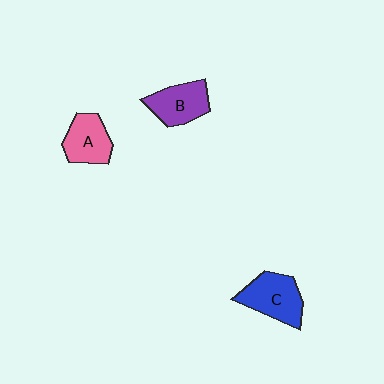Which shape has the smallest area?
Shape A (pink).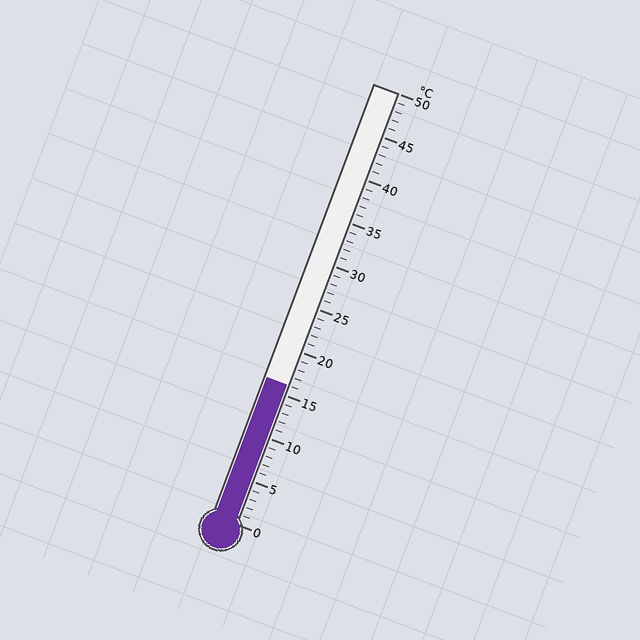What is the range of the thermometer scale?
The thermometer scale ranges from 0°C to 50°C.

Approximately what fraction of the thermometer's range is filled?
The thermometer is filled to approximately 30% of its range.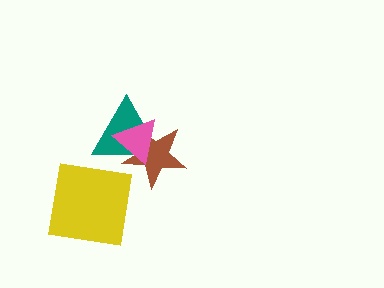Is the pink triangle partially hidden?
No, no other shape covers it.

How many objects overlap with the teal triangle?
2 objects overlap with the teal triangle.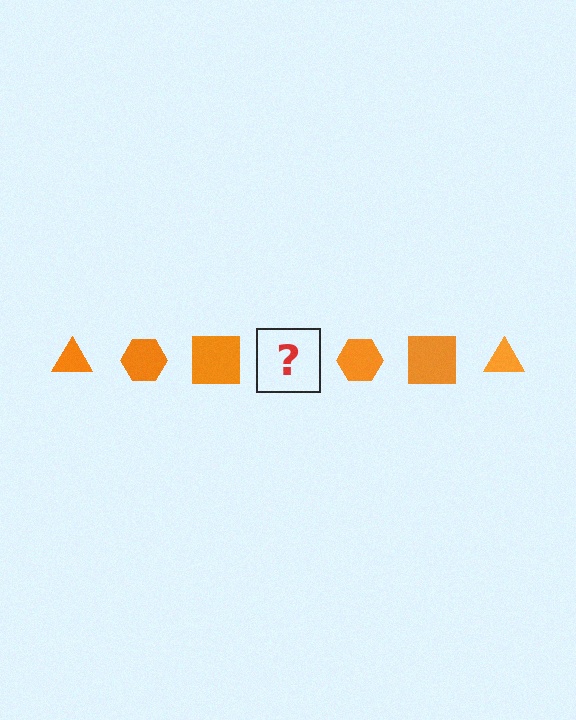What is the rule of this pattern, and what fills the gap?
The rule is that the pattern cycles through triangle, hexagon, square shapes in orange. The gap should be filled with an orange triangle.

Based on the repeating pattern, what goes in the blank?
The blank should be an orange triangle.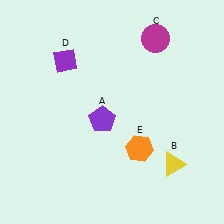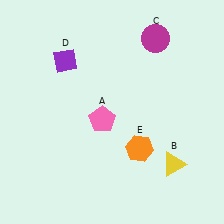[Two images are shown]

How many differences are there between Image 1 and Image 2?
There is 1 difference between the two images.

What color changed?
The pentagon (A) changed from purple in Image 1 to pink in Image 2.